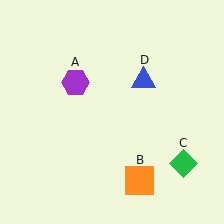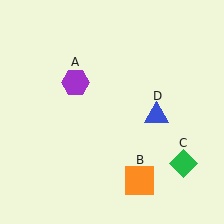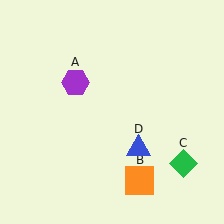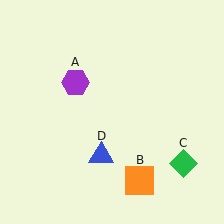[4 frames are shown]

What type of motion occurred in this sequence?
The blue triangle (object D) rotated clockwise around the center of the scene.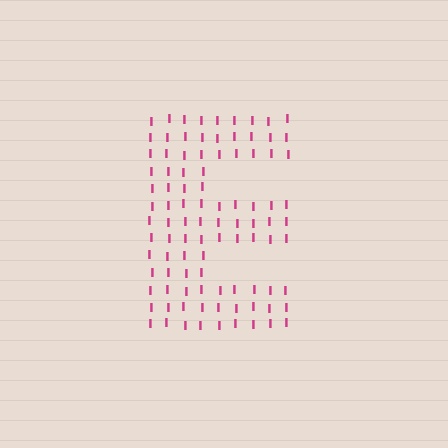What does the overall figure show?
The overall figure shows the letter E.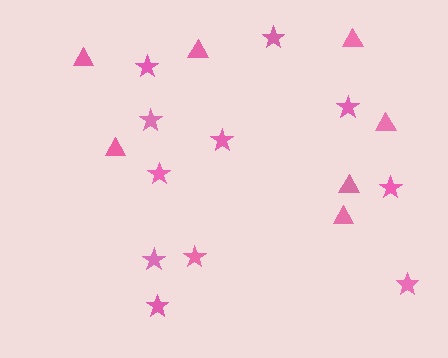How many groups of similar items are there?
There are 2 groups: one group of triangles (7) and one group of stars (11).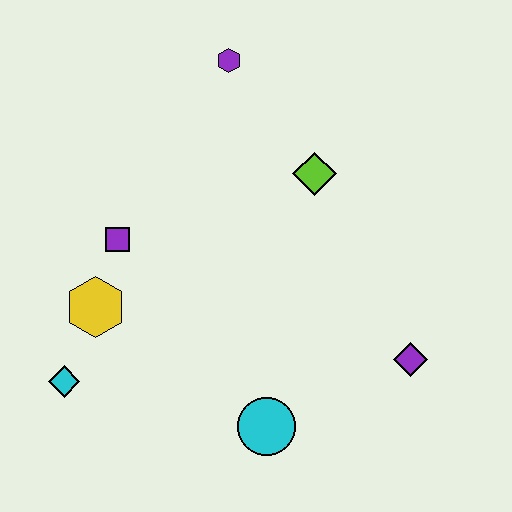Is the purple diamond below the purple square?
Yes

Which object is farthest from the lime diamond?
The cyan diamond is farthest from the lime diamond.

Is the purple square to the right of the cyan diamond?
Yes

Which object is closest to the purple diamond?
The cyan circle is closest to the purple diamond.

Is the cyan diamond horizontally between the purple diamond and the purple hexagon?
No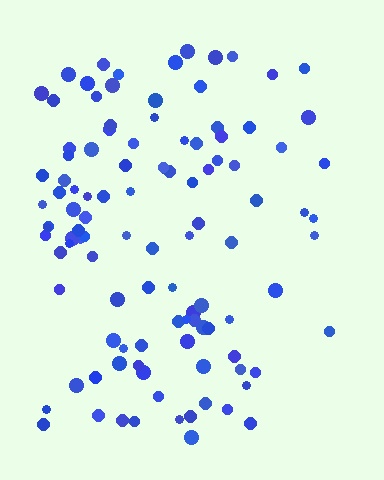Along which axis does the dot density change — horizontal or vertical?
Horizontal.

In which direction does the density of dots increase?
From right to left, with the left side densest.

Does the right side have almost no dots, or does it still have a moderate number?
Still a moderate number, just noticeably fewer than the left.